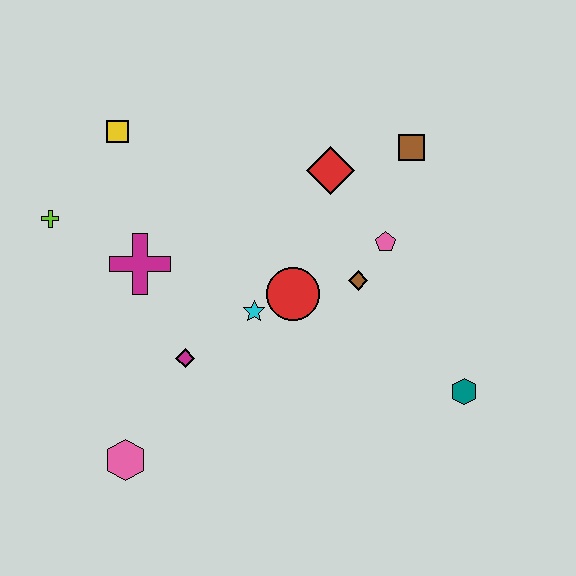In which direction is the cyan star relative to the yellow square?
The cyan star is below the yellow square.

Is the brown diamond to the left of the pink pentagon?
Yes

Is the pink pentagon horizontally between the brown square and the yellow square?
Yes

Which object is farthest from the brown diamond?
The lime cross is farthest from the brown diamond.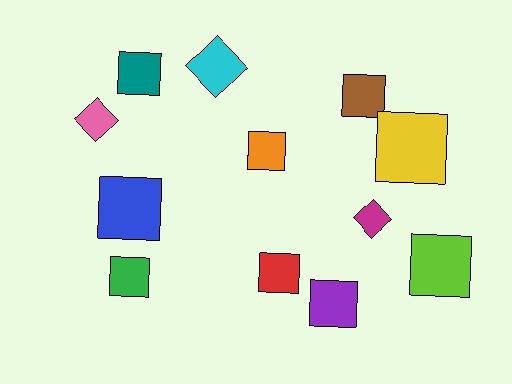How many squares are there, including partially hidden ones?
There are 9 squares.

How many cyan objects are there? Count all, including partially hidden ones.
There is 1 cyan object.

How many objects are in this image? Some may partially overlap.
There are 12 objects.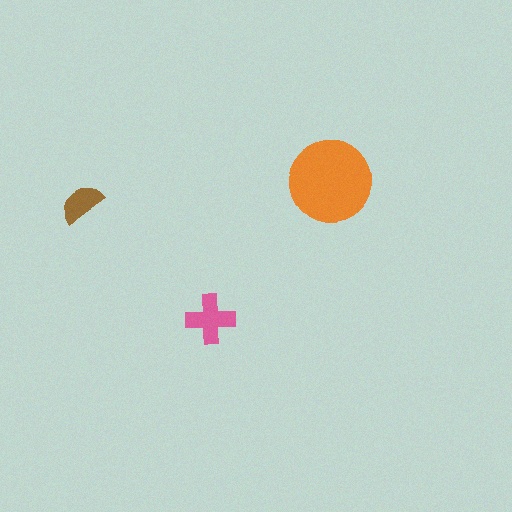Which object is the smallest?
The brown semicircle.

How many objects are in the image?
There are 3 objects in the image.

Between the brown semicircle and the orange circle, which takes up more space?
The orange circle.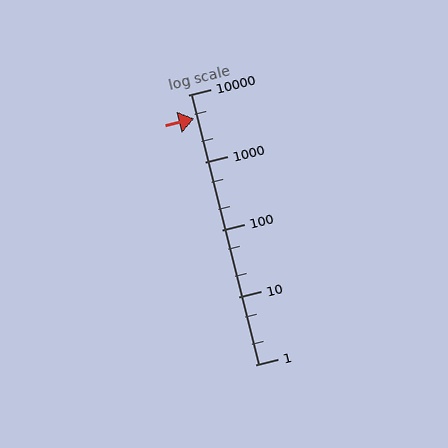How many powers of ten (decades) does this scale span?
The scale spans 4 decades, from 1 to 10000.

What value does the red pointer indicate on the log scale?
The pointer indicates approximately 4500.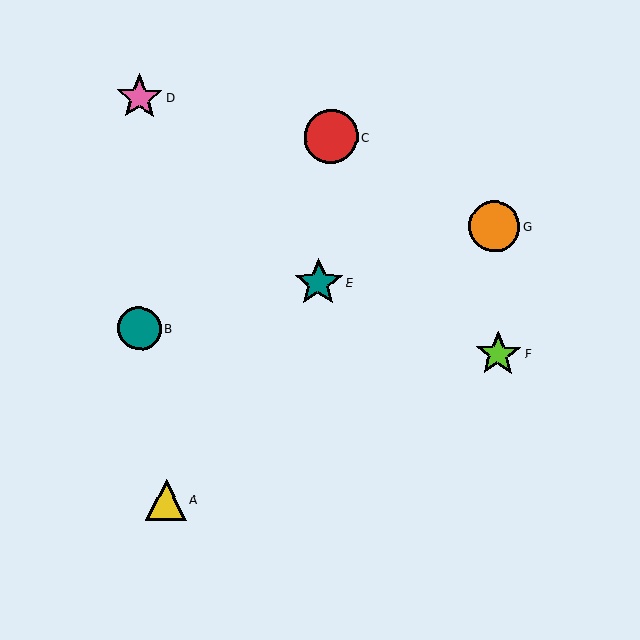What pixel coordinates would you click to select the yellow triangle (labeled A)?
Click at (166, 500) to select the yellow triangle A.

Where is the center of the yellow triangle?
The center of the yellow triangle is at (166, 500).